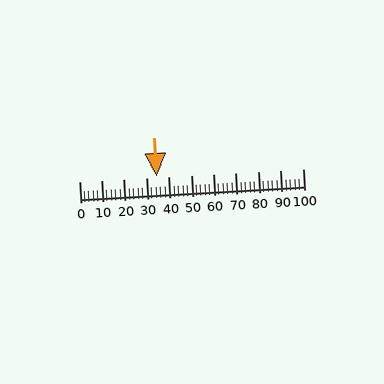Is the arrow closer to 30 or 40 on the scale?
The arrow is closer to 30.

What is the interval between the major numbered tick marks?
The major tick marks are spaced 10 units apart.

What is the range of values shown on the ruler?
The ruler shows values from 0 to 100.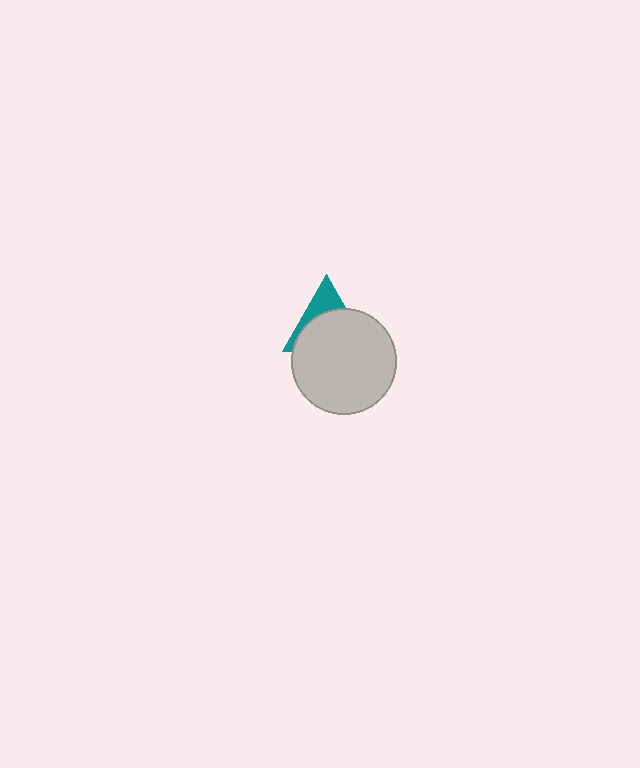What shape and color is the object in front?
The object in front is a light gray circle.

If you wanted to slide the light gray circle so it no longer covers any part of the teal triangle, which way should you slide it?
Slide it down — that is the most direct way to separate the two shapes.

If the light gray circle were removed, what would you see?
You would see the complete teal triangle.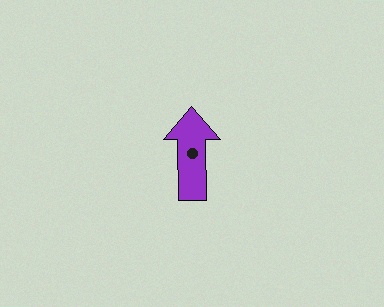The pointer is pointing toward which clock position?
Roughly 12 o'clock.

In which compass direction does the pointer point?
North.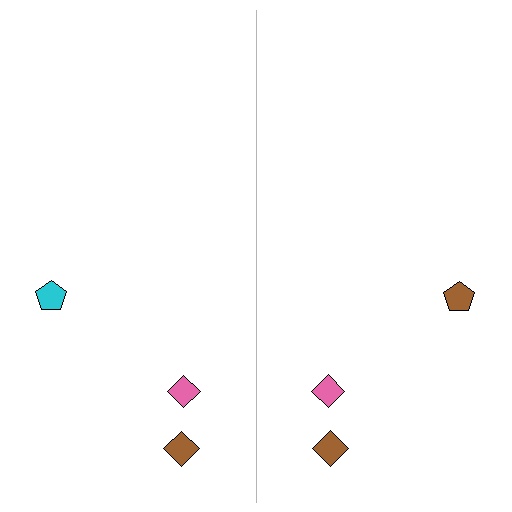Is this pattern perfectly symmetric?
No, the pattern is not perfectly symmetric. The brown pentagon on the right side breaks the symmetry — its mirror counterpart is cyan.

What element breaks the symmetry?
The brown pentagon on the right side breaks the symmetry — its mirror counterpart is cyan.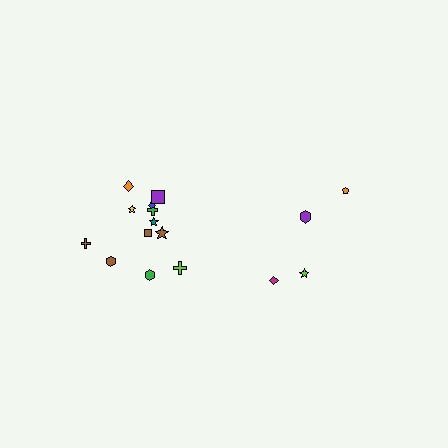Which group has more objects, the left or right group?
The left group.